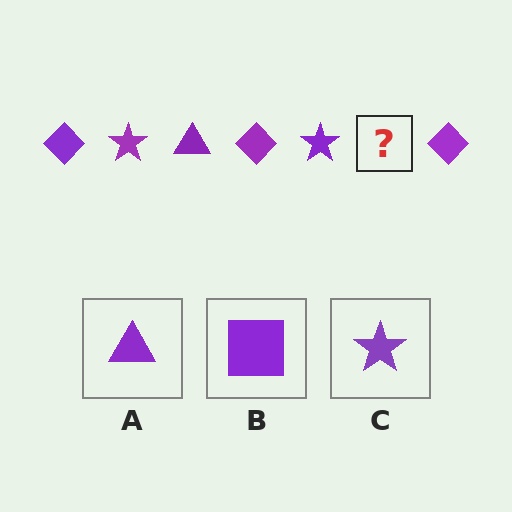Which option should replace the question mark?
Option A.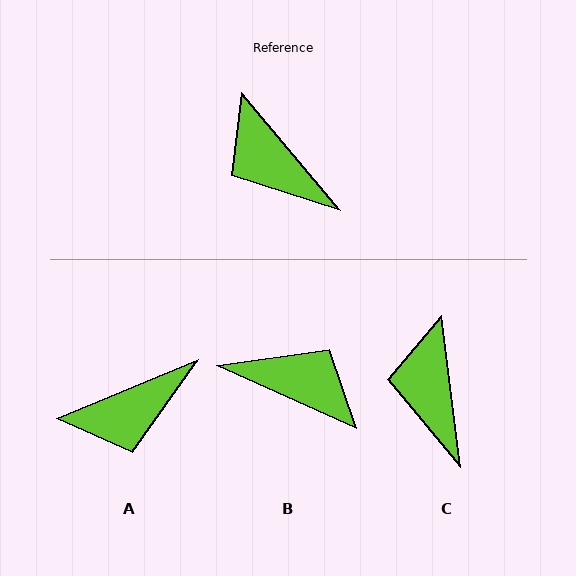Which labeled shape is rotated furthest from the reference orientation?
B, about 154 degrees away.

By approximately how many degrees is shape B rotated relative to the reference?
Approximately 154 degrees clockwise.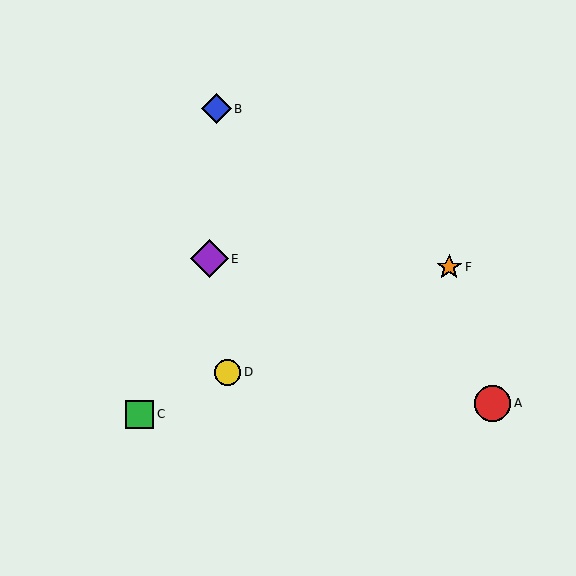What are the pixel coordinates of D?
Object D is at (228, 372).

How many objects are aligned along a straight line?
3 objects (C, D, F) are aligned along a straight line.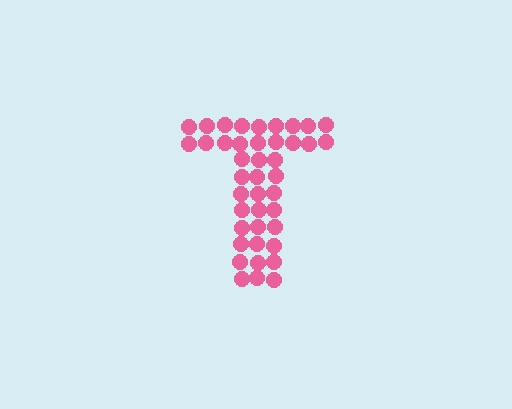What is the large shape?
The large shape is the letter T.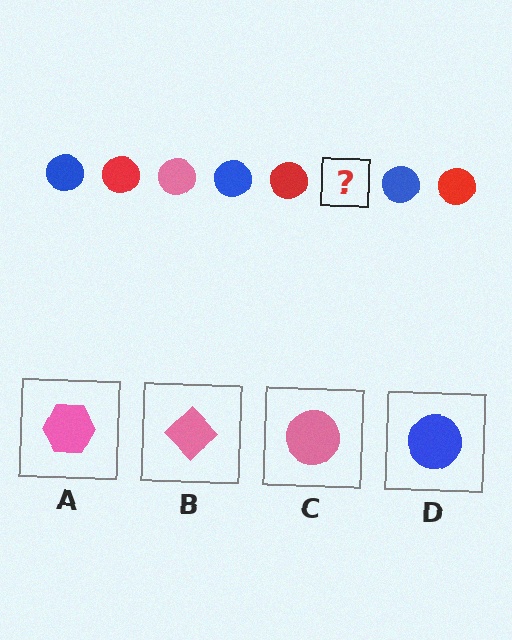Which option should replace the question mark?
Option C.